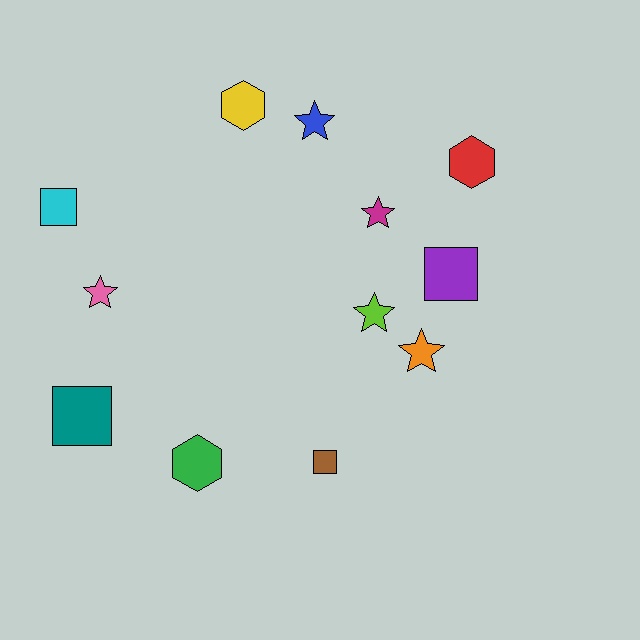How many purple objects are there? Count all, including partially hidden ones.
There is 1 purple object.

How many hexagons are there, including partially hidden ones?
There are 3 hexagons.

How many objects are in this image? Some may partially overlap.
There are 12 objects.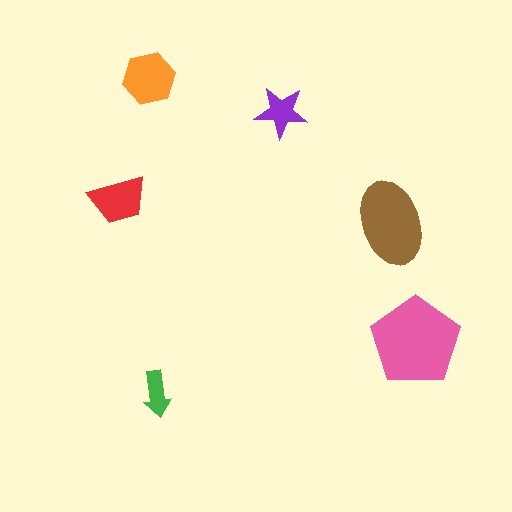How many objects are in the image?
There are 6 objects in the image.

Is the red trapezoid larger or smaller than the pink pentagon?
Smaller.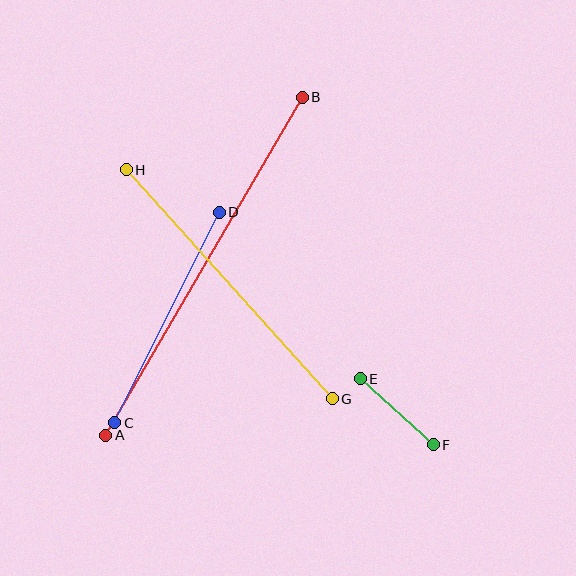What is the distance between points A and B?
The distance is approximately 391 pixels.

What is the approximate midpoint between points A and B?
The midpoint is at approximately (204, 266) pixels.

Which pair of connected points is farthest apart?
Points A and B are farthest apart.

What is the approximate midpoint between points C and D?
The midpoint is at approximately (167, 317) pixels.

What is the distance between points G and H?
The distance is approximately 308 pixels.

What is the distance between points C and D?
The distance is approximately 235 pixels.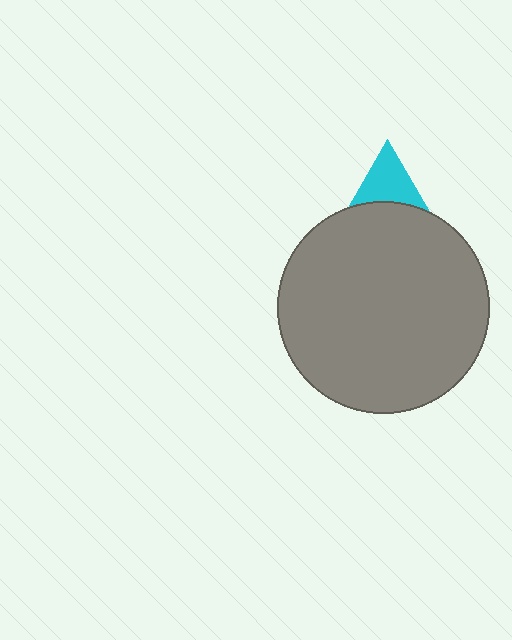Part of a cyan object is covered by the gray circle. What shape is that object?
It is a triangle.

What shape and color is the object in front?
The object in front is a gray circle.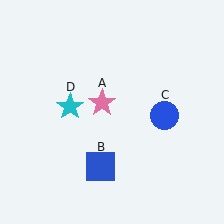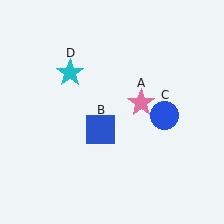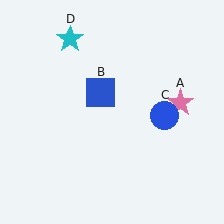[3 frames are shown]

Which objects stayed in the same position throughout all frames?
Blue circle (object C) remained stationary.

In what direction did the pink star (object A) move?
The pink star (object A) moved right.